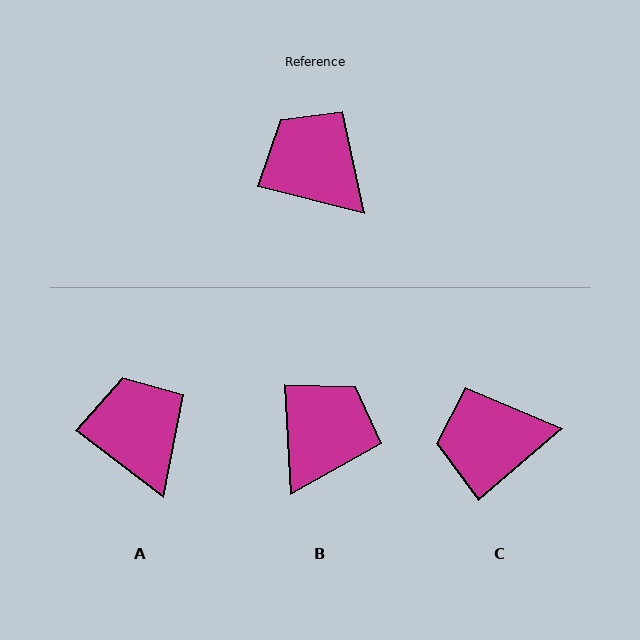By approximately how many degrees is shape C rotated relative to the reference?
Approximately 55 degrees counter-clockwise.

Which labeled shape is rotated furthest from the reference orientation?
B, about 73 degrees away.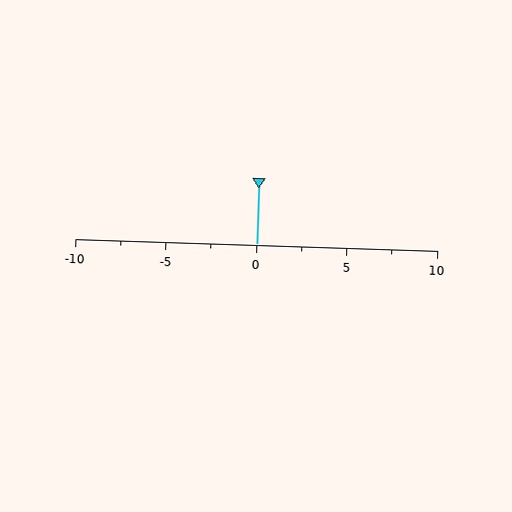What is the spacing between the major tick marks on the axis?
The major ticks are spaced 5 apart.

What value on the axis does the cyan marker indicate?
The marker indicates approximately 0.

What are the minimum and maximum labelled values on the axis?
The axis runs from -10 to 10.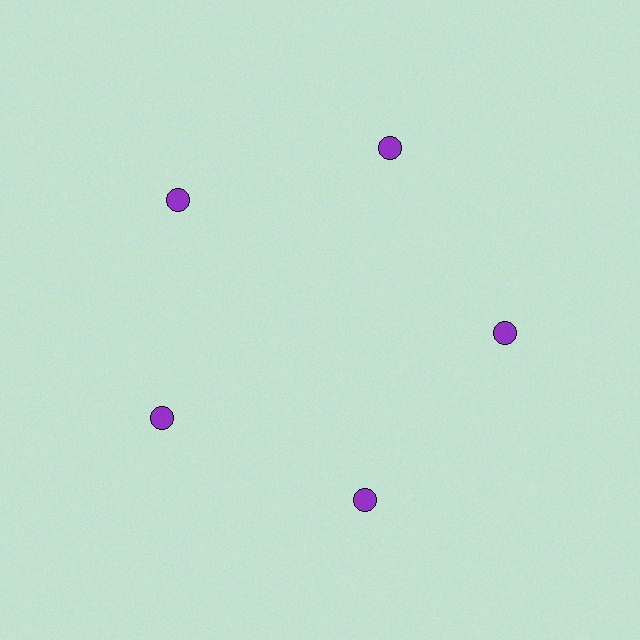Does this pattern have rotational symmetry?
Yes, this pattern has 5-fold rotational symmetry. It looks the same after rotating 72 degrees around the center.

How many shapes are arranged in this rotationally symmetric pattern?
There are 5 shapes, arranged in 5 groups of 1.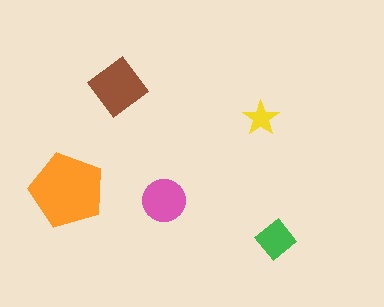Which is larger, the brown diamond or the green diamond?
The brown diamond.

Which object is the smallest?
The yellow star.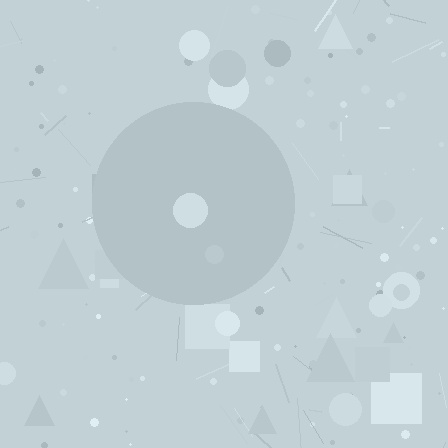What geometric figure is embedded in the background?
A circle is embedded in the background.